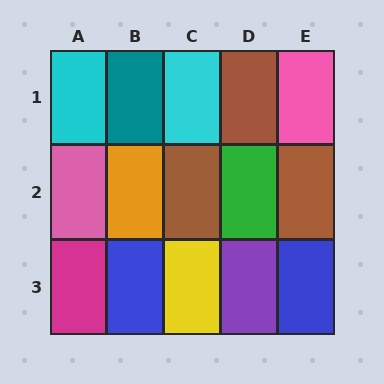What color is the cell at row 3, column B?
Blue.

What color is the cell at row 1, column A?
Cyan.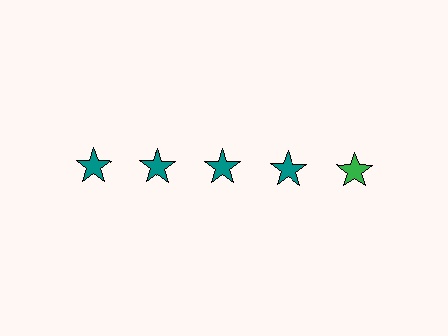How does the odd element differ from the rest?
It has a different color: green instead of teal.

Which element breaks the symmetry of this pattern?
The green star in the top row, rightmost column breaks the symmetry. All other shapes are teal stars.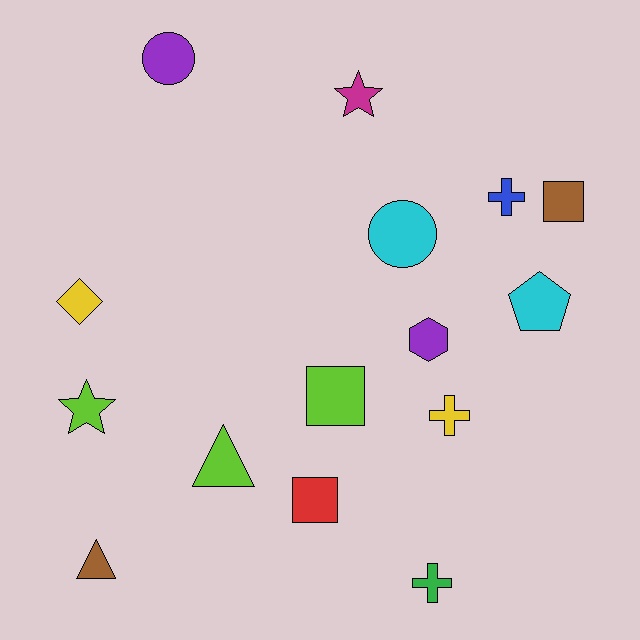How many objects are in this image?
There are 15 objects.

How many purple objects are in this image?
There are 2 purple objects.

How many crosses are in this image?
There are 3 crosses.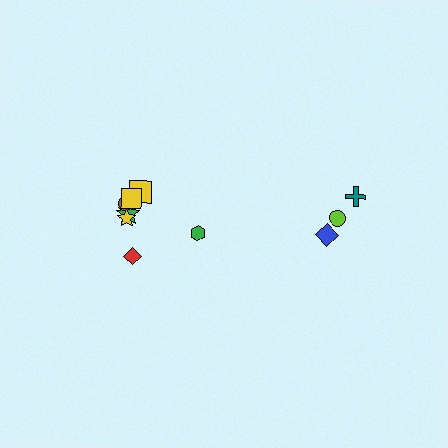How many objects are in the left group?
There are 7 objects.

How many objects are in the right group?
There are 3 objects.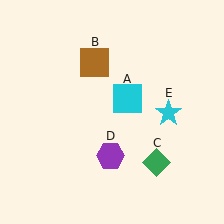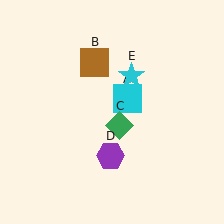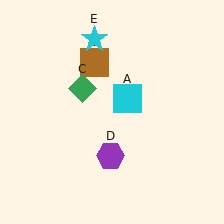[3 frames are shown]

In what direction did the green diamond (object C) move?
The green diamond (object C) moved up and to the left.